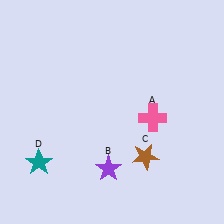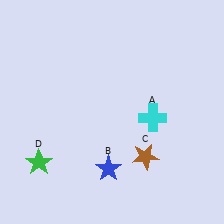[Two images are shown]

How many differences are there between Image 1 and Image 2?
There are 3 differences between the two images.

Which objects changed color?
A changed from pink to cyan. B changed from purple to blue. D changed from teal to green.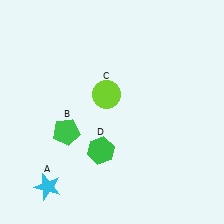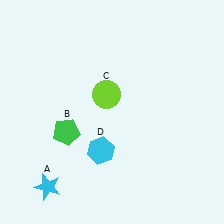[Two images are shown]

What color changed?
The hexagon (D) changed from green in Image 1 to cyan in Image 2.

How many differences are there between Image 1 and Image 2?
There is 1 difference between the two images.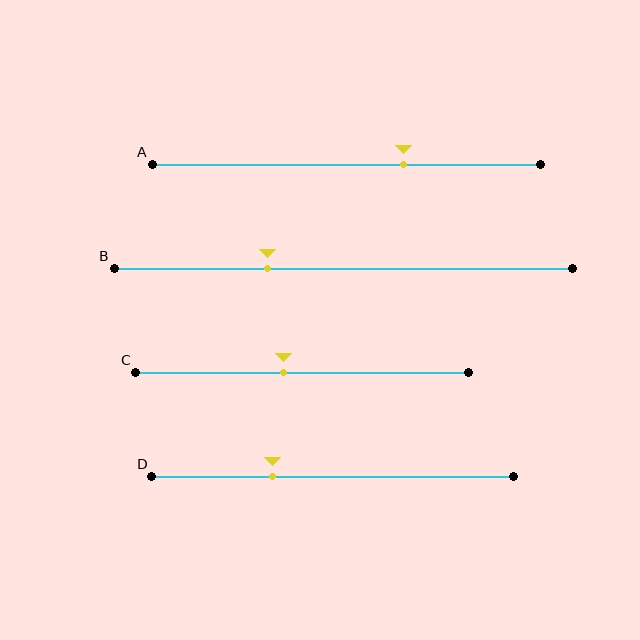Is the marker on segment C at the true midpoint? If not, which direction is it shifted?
No, the marker on segment C is shifted to the left by about 6% of the segment length.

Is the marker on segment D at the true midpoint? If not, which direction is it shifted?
No, the marker on segment D is shifted to the left by about 17% of the segment length.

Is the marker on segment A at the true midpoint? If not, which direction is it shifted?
No, the marker on segment A is shifted to the right by about 15% of the segment length.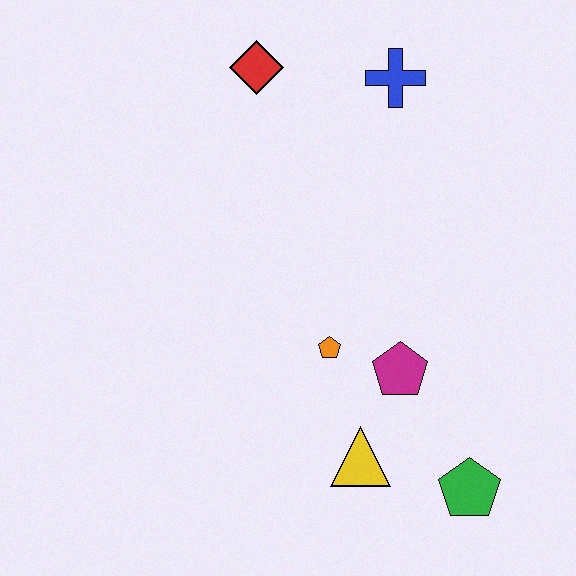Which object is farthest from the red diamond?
The green pentagon is farthest from the red diamond.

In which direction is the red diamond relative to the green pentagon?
The red diamond is above the green pentagon.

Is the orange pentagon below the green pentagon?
No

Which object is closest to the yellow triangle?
The magenta pentagon is closest to the yellow triangle.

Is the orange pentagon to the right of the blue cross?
No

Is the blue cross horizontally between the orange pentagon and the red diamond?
No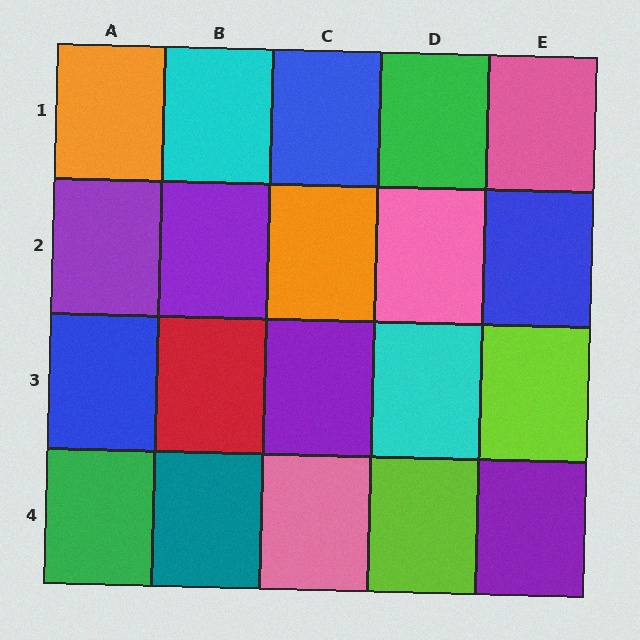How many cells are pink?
3 cells are pink.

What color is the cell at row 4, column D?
Lime.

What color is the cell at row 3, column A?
Blue.